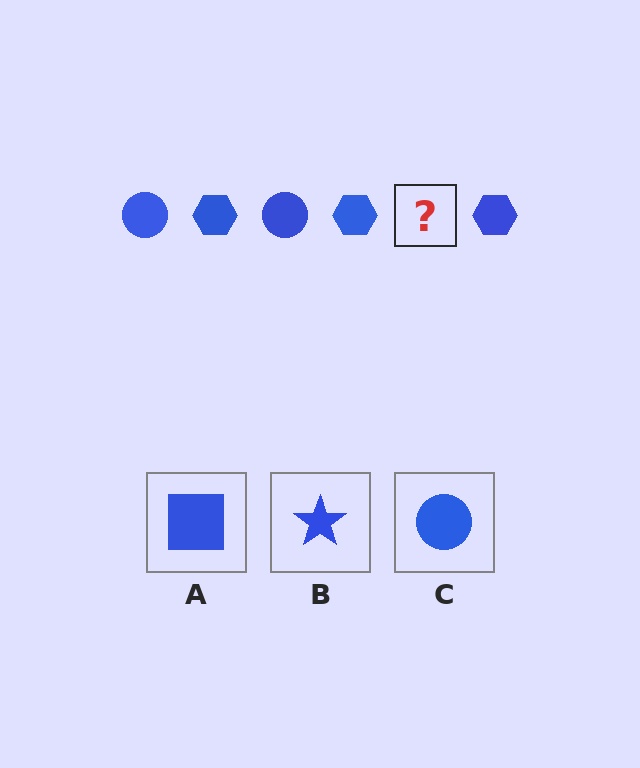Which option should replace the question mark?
Option C.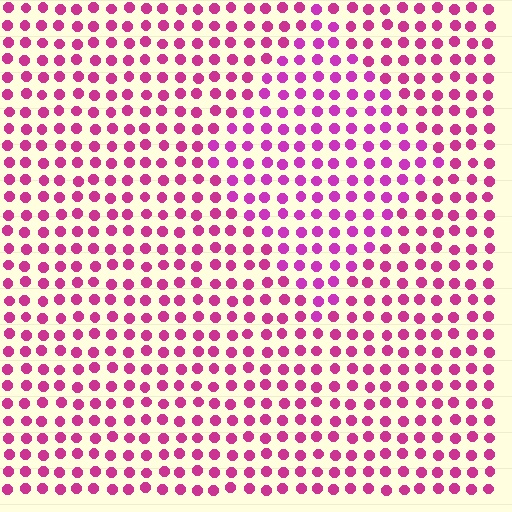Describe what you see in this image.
The image is filled with small magenta elements in a uniform arrangement. A diamond-shaped region is visible where the elements are tinted to a slightly different hue, forming a subtle color boundary.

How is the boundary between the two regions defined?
The boundary is defined purely by a slight shift in hue (about 18 degrees). Spacing, size, and orientation are identical on both sides.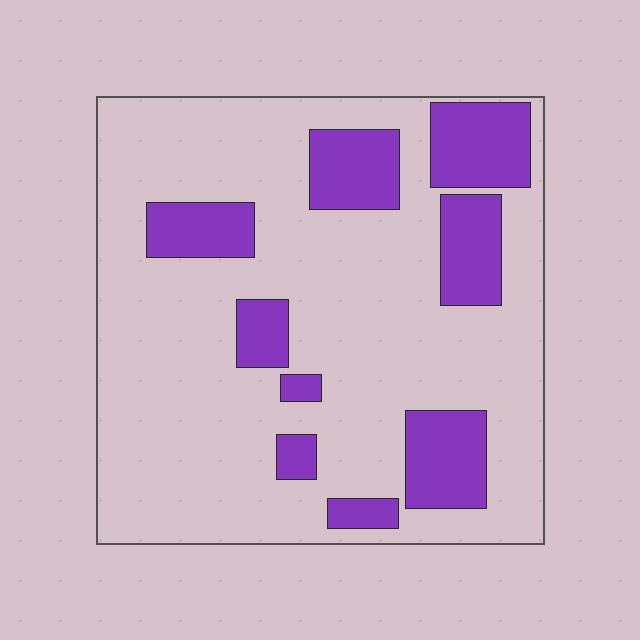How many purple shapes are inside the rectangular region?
9.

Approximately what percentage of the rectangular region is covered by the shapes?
Approximately 25%.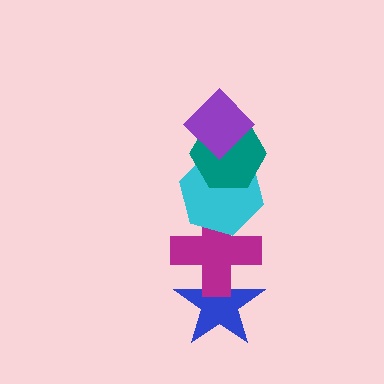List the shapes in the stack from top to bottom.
From top to bottom: the purple diamond, the teal hexagon, the cyan hexagon, the magenta cross, the blue star.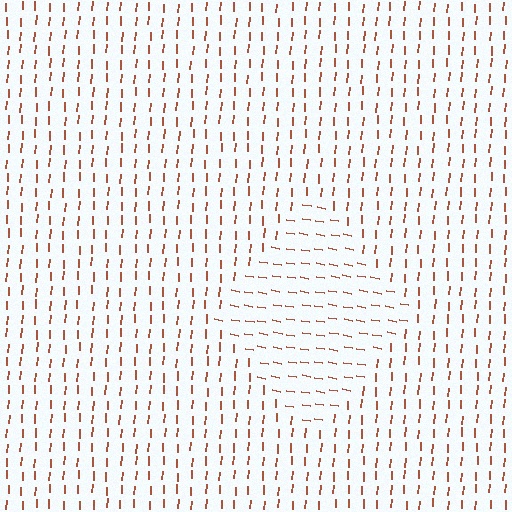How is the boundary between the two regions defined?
The boundary is defined purely by a change in line orientation (approximately 83 degrees difference). All lines are the same color and thickness.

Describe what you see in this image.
The image is filled with small brown line segments. A diamond region in the image has lines oriented differently from the surrounding lines, creating a visible texture boundary.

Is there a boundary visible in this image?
Yes, there is a texture boundary formed by a change in line orientation.